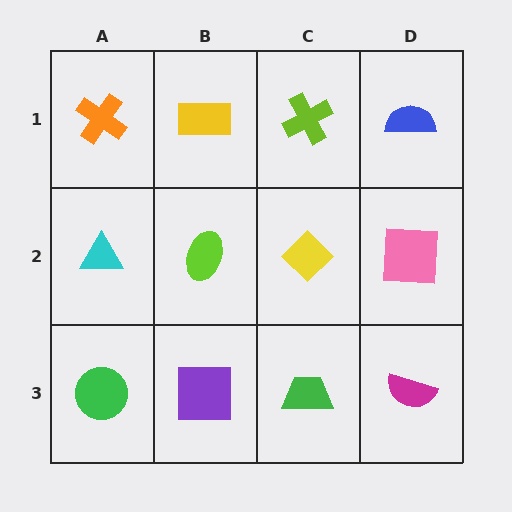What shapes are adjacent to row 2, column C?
A lime cross (row 1, column C), a green trapezoid (row 3, column C), a lime ellipse (row 2, column B), a pink square (row 2, column D).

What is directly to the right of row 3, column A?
A purple square.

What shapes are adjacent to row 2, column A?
An orange cross (row 1, column A), a green circle (row 3, column A), a lime ellipse (row 2, column B).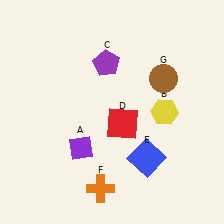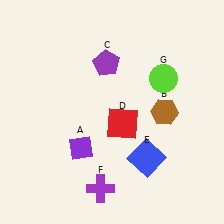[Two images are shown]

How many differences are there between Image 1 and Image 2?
There are 3 differences between the two images.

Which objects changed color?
B changed from yellow to brown. F changed from orange to purple. G changed from brown to lime.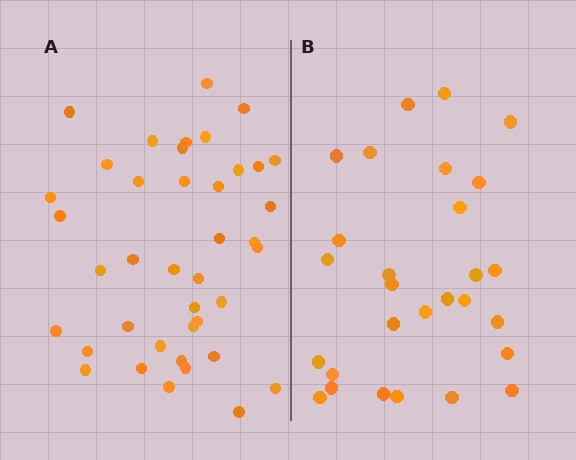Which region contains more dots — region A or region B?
Region A (the left region) has more dots.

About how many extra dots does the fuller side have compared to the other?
Region A has roughly 12 or so more dots than region B.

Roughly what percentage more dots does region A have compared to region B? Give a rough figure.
About 45% more.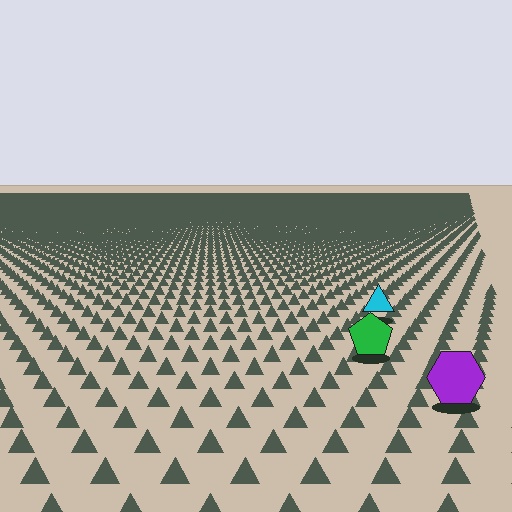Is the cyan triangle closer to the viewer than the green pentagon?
No. The green pentagon is closer — you can tell from the texture gradient: the ground texture is coarser near it.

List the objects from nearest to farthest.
From nearest to farthest: the purple hexagon, the green pentagon, the cyan triangle.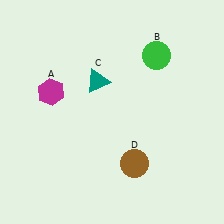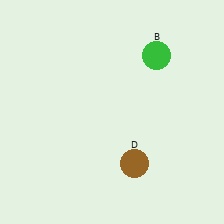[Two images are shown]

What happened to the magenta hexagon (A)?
The magenta hexagon (A) was removed in Image 2. It was in the top-left area of Image 1.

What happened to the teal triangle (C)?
The teal triangle (C) was removed in Image 2. It was in the top-left area of Image 1.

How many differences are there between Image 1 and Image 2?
There are 2 differences between the two images.